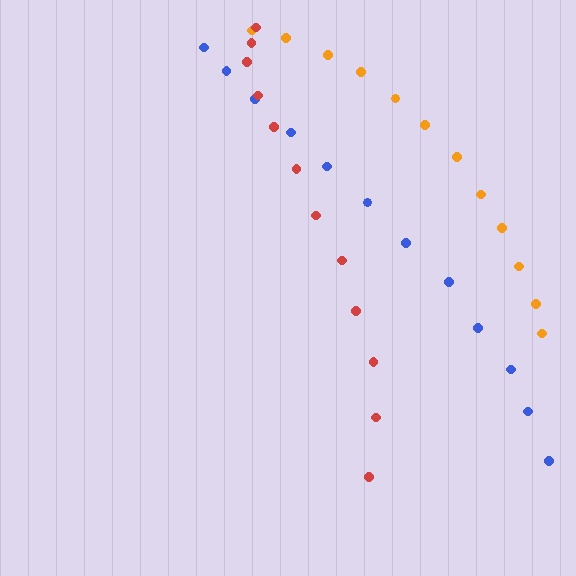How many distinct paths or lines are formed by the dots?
There are 3 distinct paths.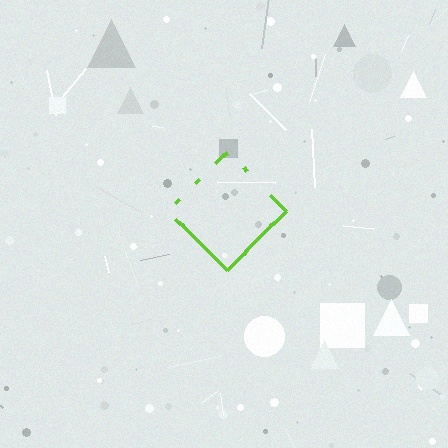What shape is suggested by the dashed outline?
The dashed outline suggests a diamond.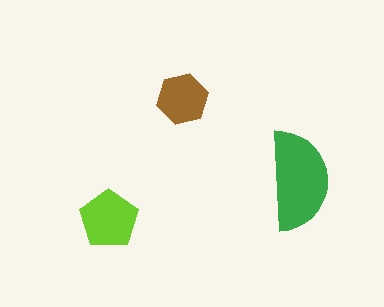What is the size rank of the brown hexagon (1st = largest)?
3rd.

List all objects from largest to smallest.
The green semicircle, the lime pentagon, the brown hexagon.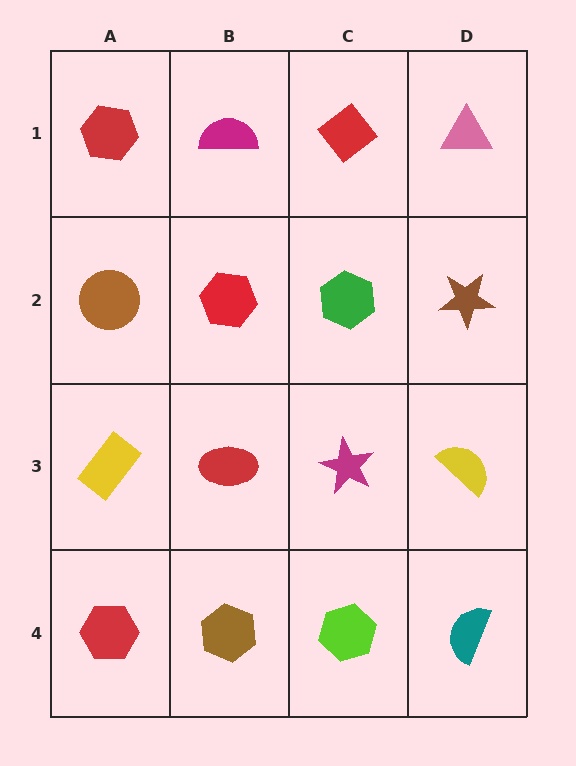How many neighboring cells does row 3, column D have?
3.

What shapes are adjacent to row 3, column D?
A brown star (row 2, column D), a teal semicircle (row 4, column D), a magenta star (row 3, column C).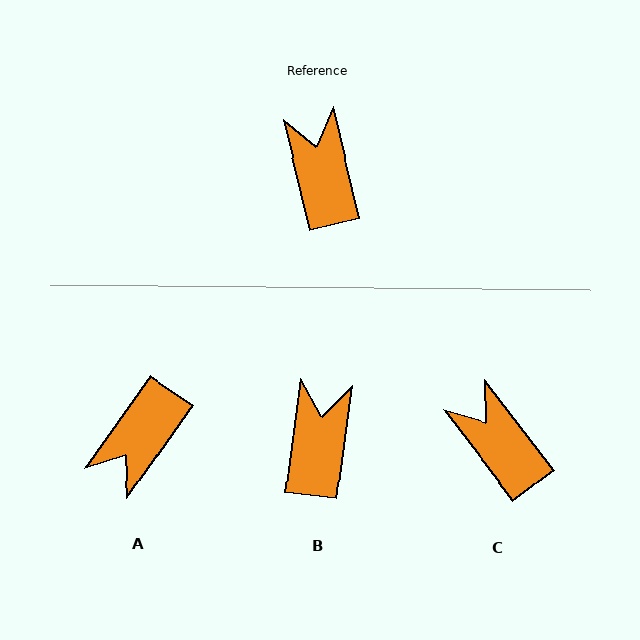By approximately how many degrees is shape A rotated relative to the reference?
Approximately 131 degrees counter-clockwise.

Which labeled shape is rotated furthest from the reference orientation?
A, about 131 degrees away.